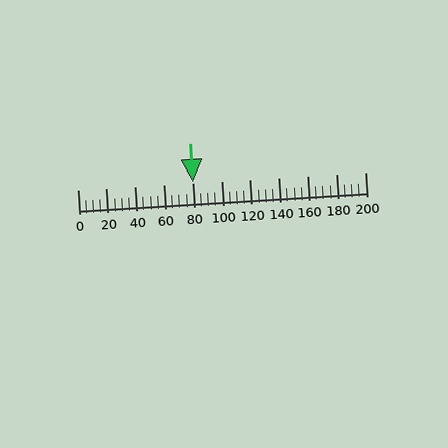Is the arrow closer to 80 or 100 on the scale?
The arrow is closer to 80.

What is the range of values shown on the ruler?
The ruler shows values from 0 to 200.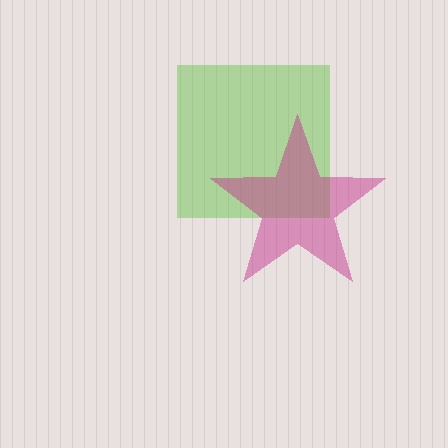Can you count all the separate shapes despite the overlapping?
Yes, there are 2 separate shapes.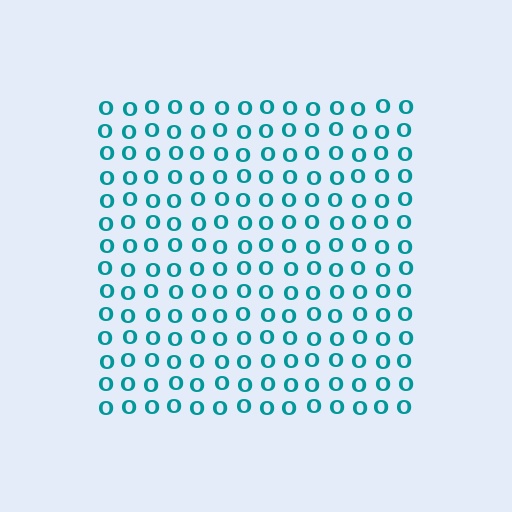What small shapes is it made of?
It is made of small letter O's.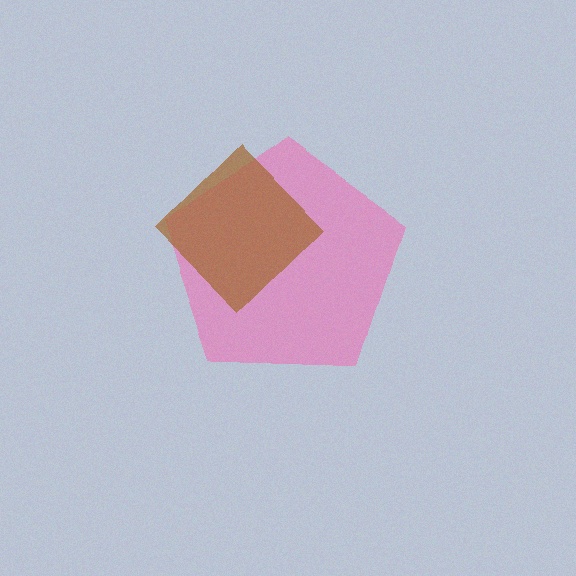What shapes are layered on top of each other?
The layered shapes are: a pink pentagon, a brown diamond.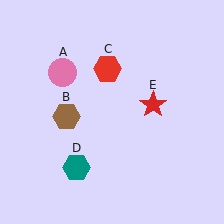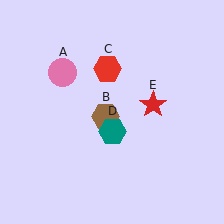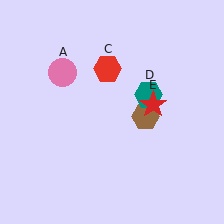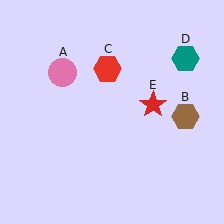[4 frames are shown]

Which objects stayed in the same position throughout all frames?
Pink circle (object A) and red hexagon (object C) and red star (object E) remained stationary.